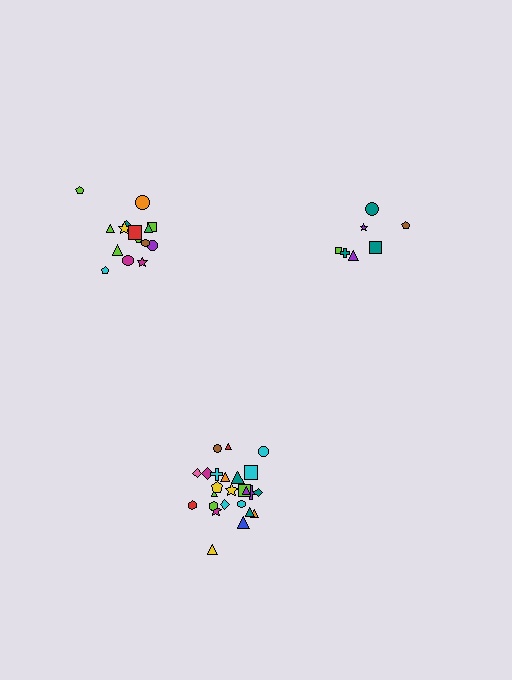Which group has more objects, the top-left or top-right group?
The top-left group.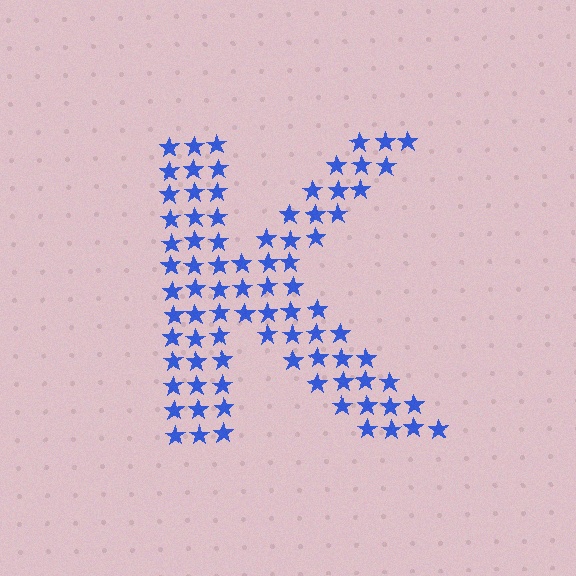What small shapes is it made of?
It is made of small stars.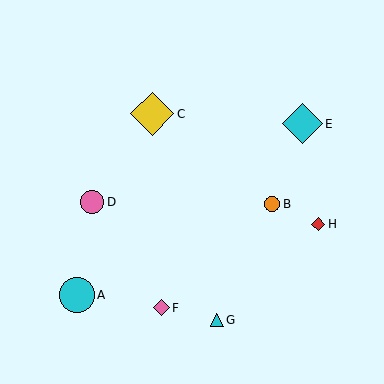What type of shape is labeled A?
Shape A is a cyan circle.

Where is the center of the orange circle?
The center of the orange circle is at (272, 204).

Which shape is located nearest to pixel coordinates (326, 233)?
The red diamond (labeled H) at (318, 224) is nearest to that location.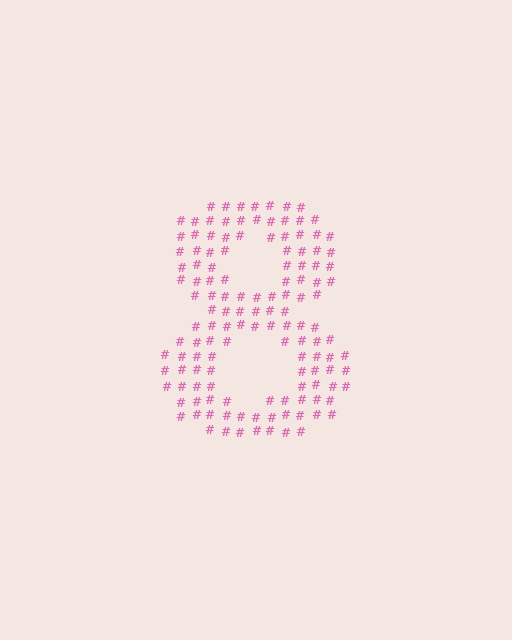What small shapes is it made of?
It is made of small hash symbols.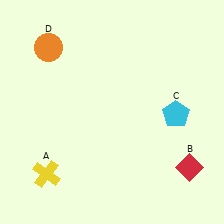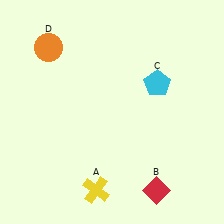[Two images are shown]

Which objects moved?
The objects that moved are: the yellow cross (A), the red diamond (B), the cyan pentagon (C).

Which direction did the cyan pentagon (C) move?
The cyan pentagon (C) moved up.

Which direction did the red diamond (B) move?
The red diamond (B) moved left.